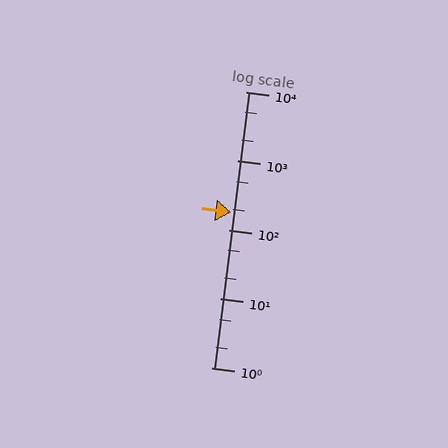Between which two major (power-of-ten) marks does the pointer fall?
The pointer is between 100 and 1000.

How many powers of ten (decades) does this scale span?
The scale spans 4 decades, from 1 to 10000.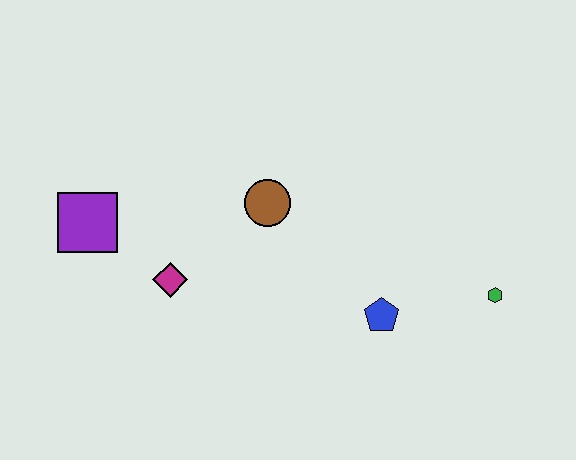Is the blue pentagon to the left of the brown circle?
No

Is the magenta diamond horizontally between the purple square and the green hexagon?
Yes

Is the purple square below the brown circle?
Yes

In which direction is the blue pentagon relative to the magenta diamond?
The blue pentagon is to the right of the magenta diamond.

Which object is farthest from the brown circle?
The green hexagon is farthest from the brown circle.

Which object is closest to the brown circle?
The magenta diamond is closest to the brown circle.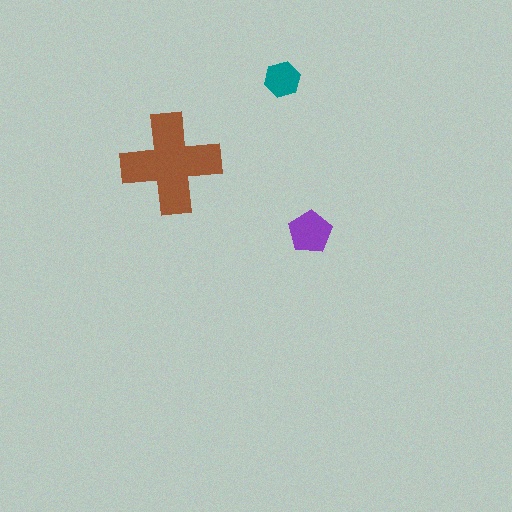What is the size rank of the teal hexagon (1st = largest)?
3rd.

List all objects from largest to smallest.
The brown cross, the purple pentagon, the teal hexagon.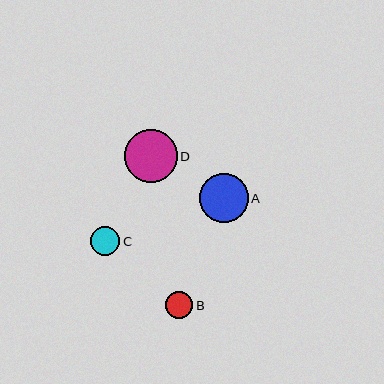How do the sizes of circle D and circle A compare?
Circle D and circle A are approximately the same size.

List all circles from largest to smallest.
From largest to smallest: D, A, C, B.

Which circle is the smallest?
Circle B is the smallest with a size of approximately 27 pixels.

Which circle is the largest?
Circle D is the largest with a size of approximately 53 pixels.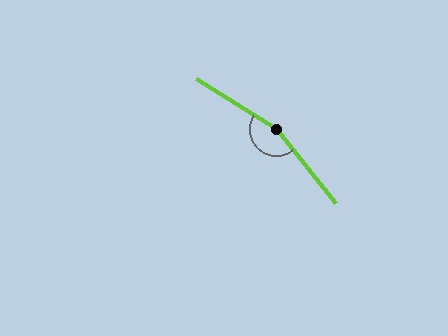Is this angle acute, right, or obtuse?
It is obtuse.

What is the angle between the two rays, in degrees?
Approximately 160 degrees.